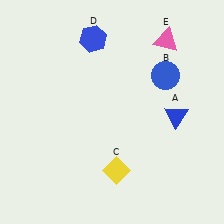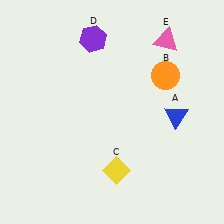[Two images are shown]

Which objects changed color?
B changed from blue to orange. D changed from blue to purple.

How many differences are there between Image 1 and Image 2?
There are 2 differences between the two images.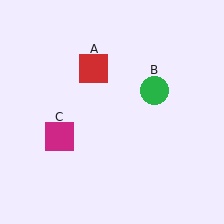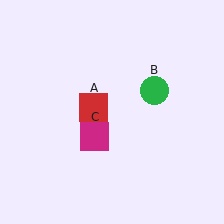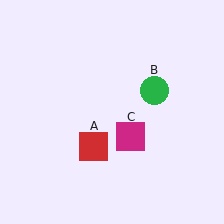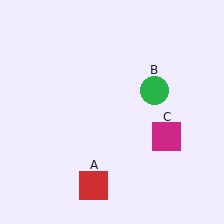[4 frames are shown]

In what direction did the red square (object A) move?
The red square (object A) moved down.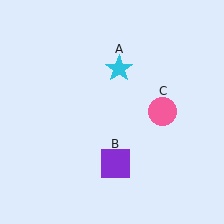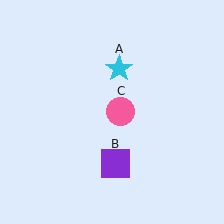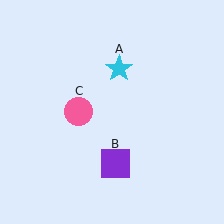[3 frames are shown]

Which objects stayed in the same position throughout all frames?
Cyan star (object A) and purple square (object B) remained stationary.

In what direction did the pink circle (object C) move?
The pink circle (object C) moved left.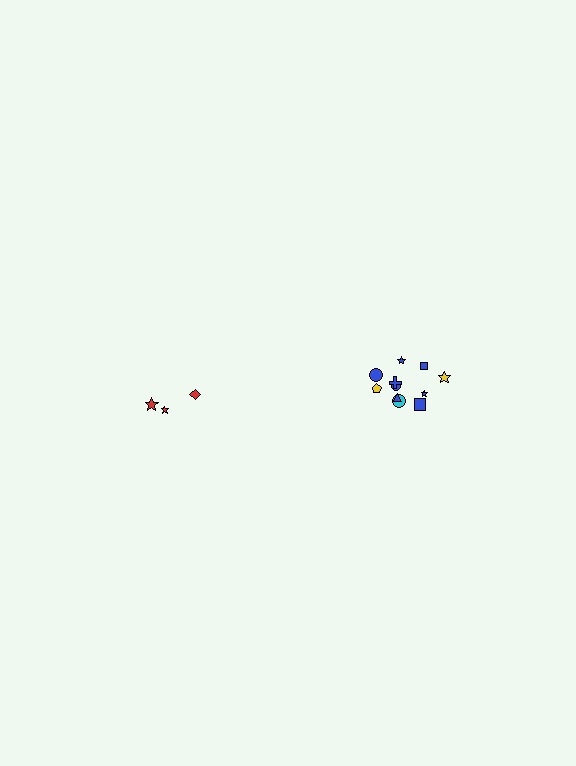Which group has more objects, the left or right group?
The right group.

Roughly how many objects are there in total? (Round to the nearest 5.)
Roughly 15 objects in total.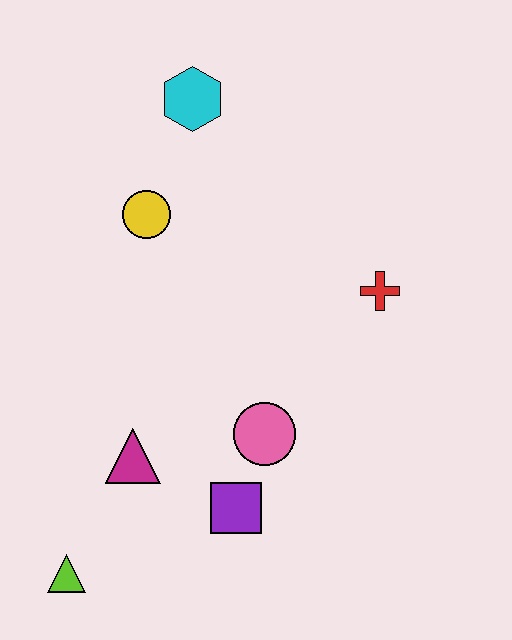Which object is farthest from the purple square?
The cyan hexagon is farthest from the purple square.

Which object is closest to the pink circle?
The purple square is closest to the pink circle.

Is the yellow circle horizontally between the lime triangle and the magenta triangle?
No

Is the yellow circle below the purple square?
No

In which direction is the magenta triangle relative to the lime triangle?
The magenta triangle is above the lime triangle.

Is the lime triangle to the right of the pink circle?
No